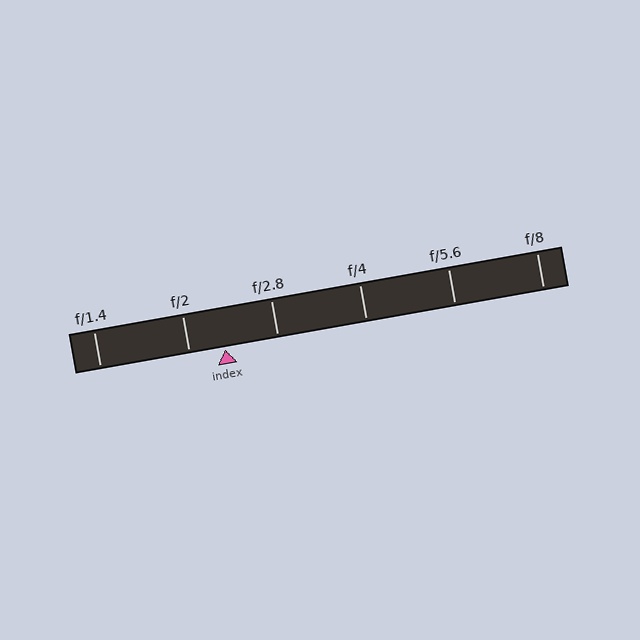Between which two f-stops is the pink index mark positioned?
The index mark is between f/2 and f/2.8.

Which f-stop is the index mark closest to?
The index mark is closest to f/2.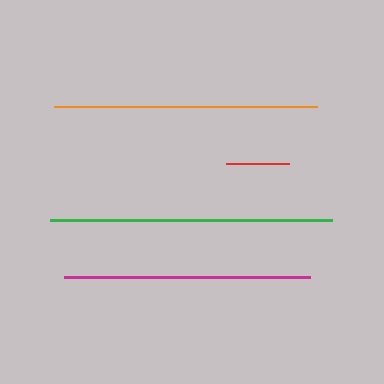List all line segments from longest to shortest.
From longest to shortest: green, orange, magenta, red.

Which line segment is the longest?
The green line is the longest at approximately 282 pixels.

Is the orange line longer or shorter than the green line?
The green line is longer than the orange line.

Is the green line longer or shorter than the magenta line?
The green line is longer than the magenta line.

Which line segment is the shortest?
The red line is the shortest at approximately 63 pixels.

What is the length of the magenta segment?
The magenta segment is approximately 245 pixels long.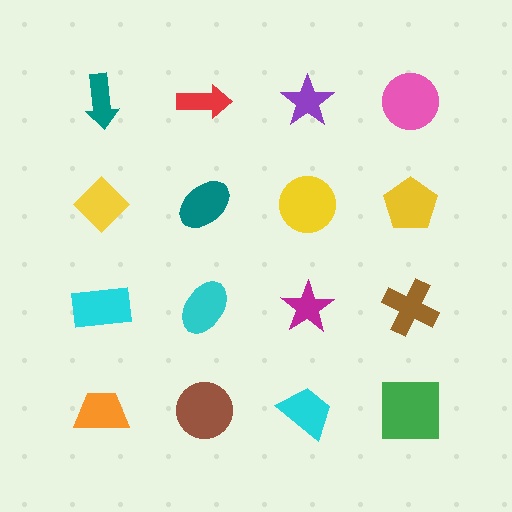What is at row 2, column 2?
A teal ellipse.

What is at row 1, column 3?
A purple star.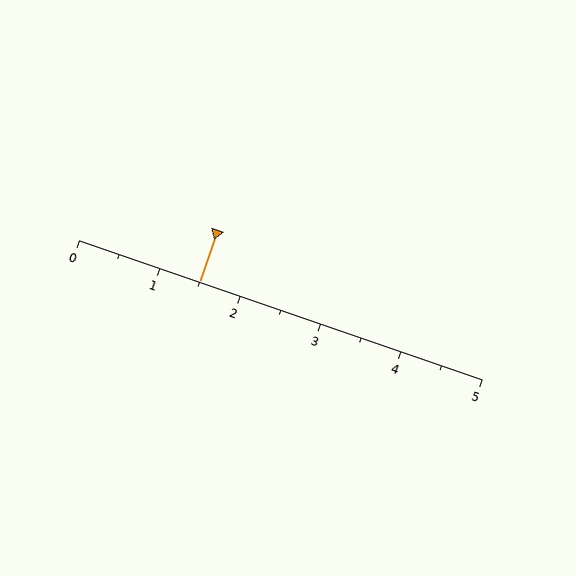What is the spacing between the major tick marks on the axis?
The major ticks are spaced 1 apart.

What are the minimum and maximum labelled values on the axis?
The axis runs from 0 to 5.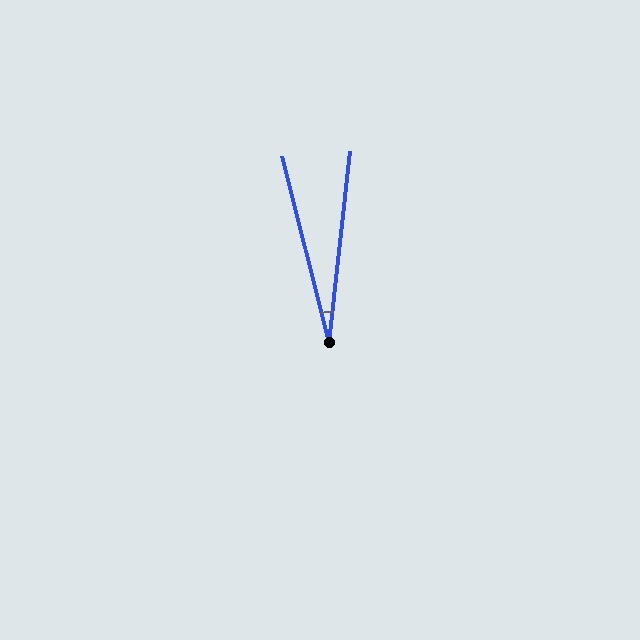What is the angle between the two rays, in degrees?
Approximately 20 degrees.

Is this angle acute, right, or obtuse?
It is acute.